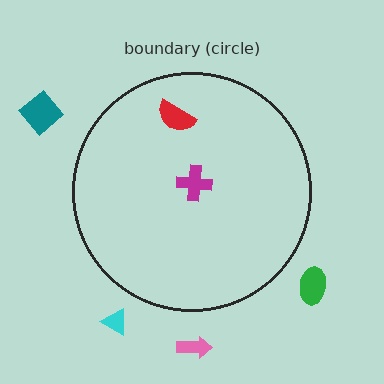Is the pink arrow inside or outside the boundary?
Outside.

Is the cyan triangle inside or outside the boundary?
Outside.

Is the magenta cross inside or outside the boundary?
Inside.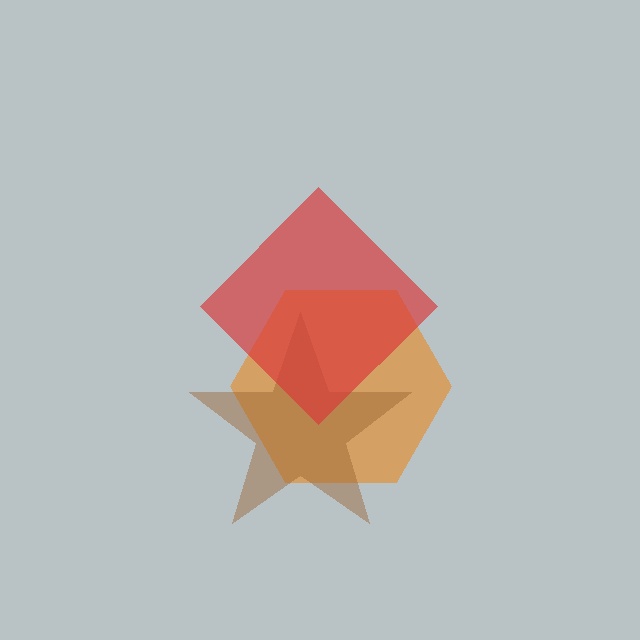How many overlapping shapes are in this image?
There are 3 overlapping shapes in the image.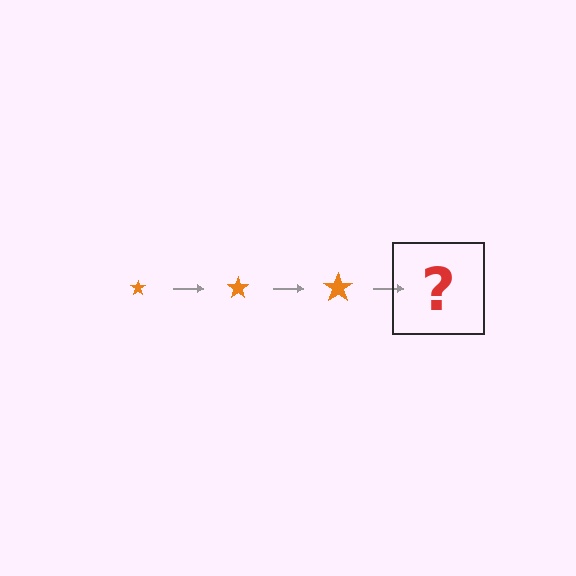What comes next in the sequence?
The next element should be an orange star, larger than the previous one.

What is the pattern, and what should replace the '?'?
The pattern is that the star gets progressively larger each step. The '?' should be an orange star, larger than the previous one.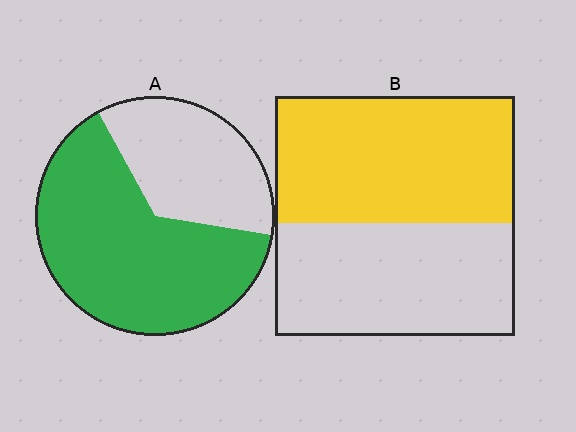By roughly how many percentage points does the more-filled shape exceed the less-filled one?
By roughly 10 percentage points (A over B).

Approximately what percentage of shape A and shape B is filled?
A is approximately 65% and B is approximately 55%.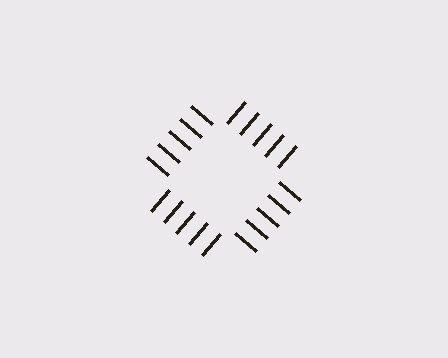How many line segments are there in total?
20 — 5 along each of the 4 edges.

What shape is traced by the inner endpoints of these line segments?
An illusory square — the line segments terminate on its edges but no continuous stroke is drawn.